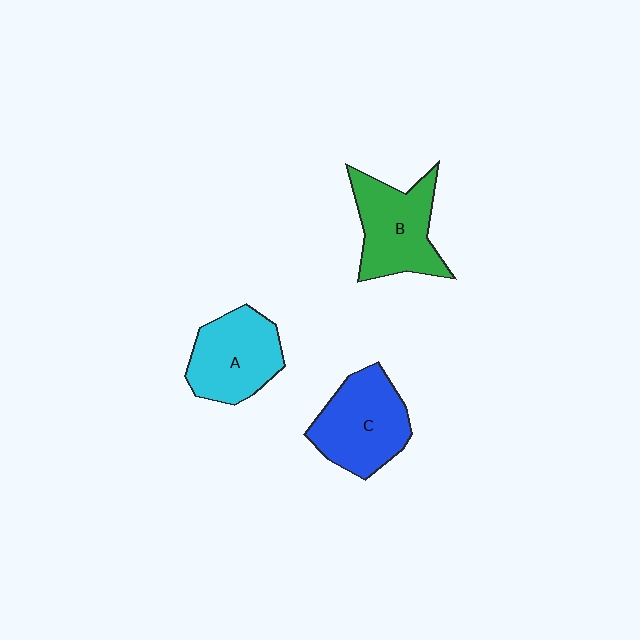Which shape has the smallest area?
Shape A (cyan).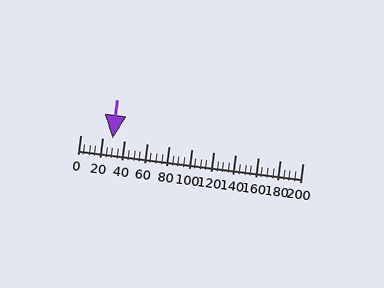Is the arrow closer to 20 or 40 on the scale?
The arrow is closer to 20.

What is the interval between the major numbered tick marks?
The major tick marks are spaced 20 units apart.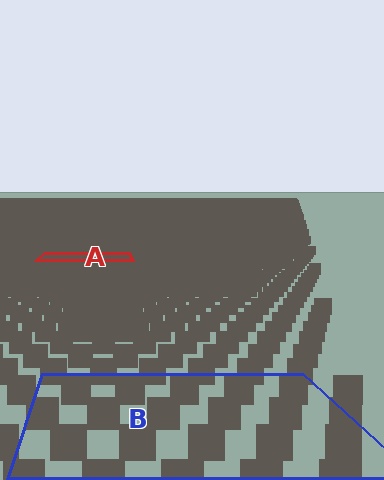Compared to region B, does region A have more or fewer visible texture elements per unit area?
Region A has more texture elements per unit area — they are packed more densely because it is farther away.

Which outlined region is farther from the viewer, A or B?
Region A is farther from the viewer — the texture elements inside it appear smaller and more densely packed.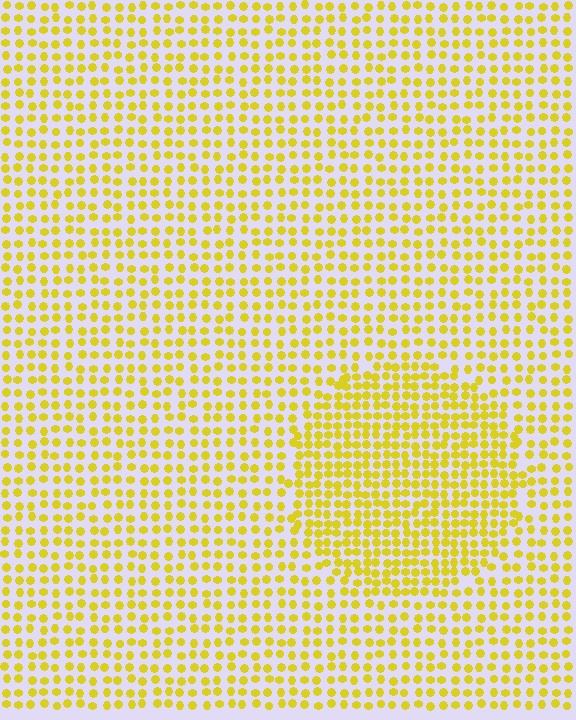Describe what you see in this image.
The image contains small yellow elements arranged at two different densities. A circle-shaped region is visible where the elements are more densely packed than the surrounding area.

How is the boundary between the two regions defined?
The boundary is defined by a change in element density (approximately 1.6x ratio). All elements are the same color, size, and shape.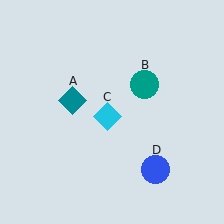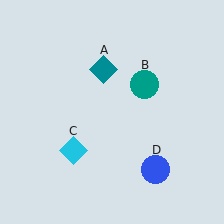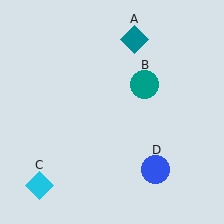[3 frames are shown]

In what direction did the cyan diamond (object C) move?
The cyan diamond (object C) moved down and to the left.